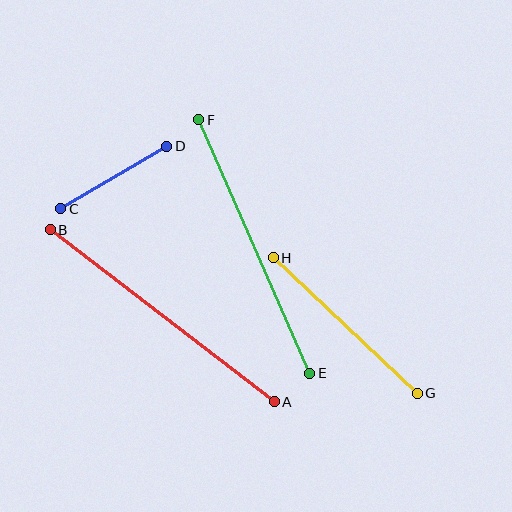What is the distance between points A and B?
The distance is approximately 282 pixels.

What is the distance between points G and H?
The distance is approximately 198 pixels.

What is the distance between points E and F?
The distance is approximately 277 pixels.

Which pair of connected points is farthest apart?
Points A and B are farthest apart.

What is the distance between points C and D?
The distance is approximately 123 pixels.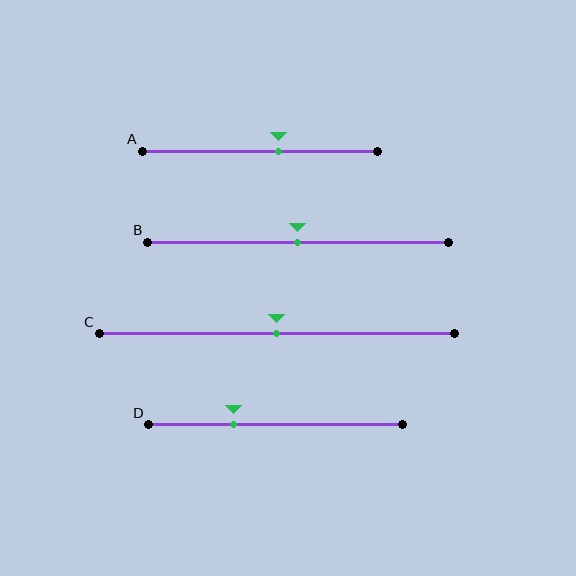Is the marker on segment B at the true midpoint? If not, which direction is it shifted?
Yes, the marker on segment B is at the true midpoint.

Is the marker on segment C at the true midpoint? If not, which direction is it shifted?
Yes, the marker on segment C is at the true midpoint.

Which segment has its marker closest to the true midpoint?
Segment B has its marker closest to the true midpoint.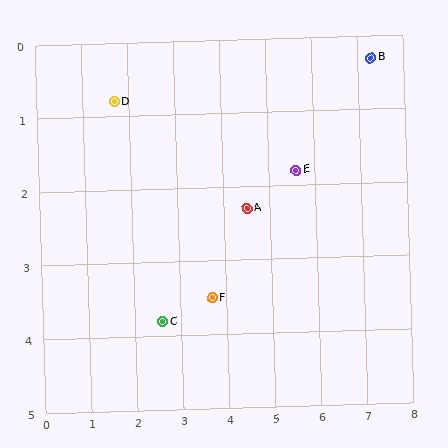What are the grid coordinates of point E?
Point E is at approximately (5.6, 1.8).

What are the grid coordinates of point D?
Point D is at approximately (1.7, 0.8).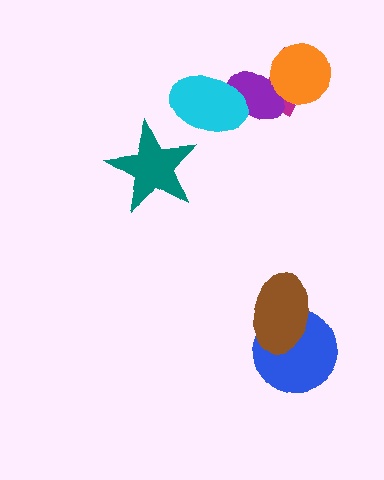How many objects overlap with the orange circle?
2 objects overlap with the orange circle.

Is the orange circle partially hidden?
No, no other shape covers it.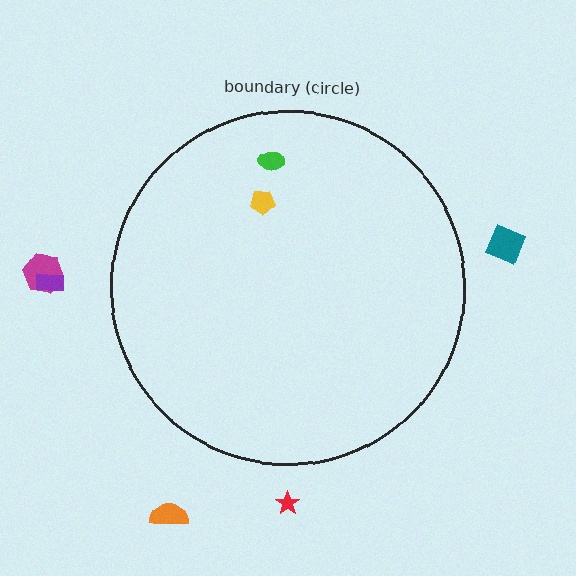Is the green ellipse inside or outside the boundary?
Inside.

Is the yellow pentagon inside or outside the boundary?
Inside.